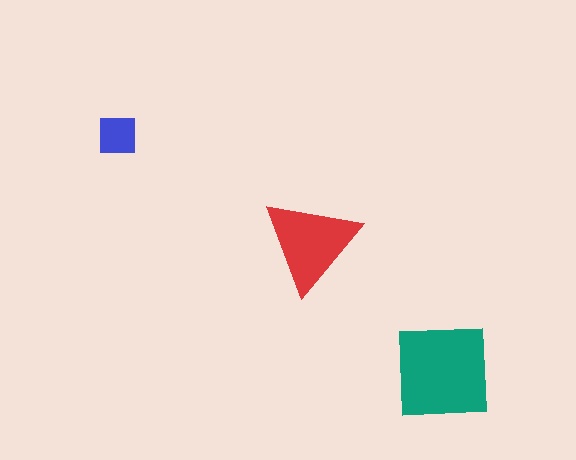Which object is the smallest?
The blue square.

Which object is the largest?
The teal square.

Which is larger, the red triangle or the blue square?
The red triangle.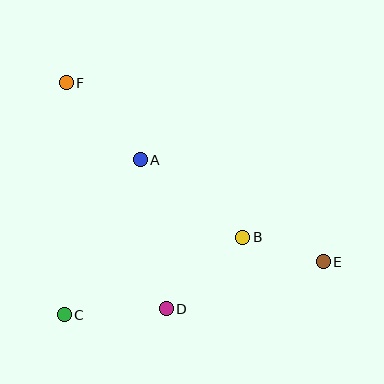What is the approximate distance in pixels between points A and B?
The distance between A and B is approximately 128 pixels.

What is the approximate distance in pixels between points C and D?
The distance between C and D is approximately 102 pixels.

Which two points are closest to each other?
Points B and E are closest to each other.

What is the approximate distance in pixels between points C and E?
The distance between C and E is approximately 264 pixels.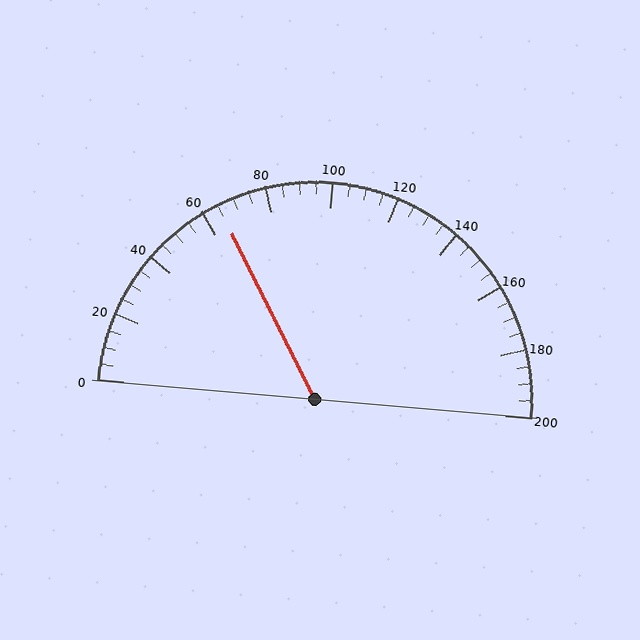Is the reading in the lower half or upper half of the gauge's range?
The reading is in the lower half of the range (0 to 200).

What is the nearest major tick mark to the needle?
The nearest major tick mark is 60.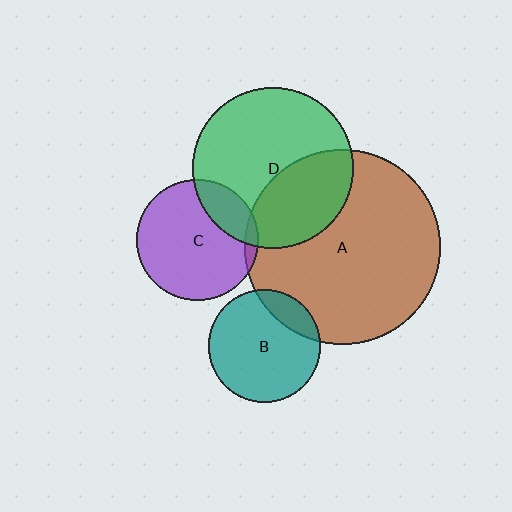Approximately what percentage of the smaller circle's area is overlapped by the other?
Approximately 20%.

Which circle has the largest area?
Circle A (brown).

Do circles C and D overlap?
Yes.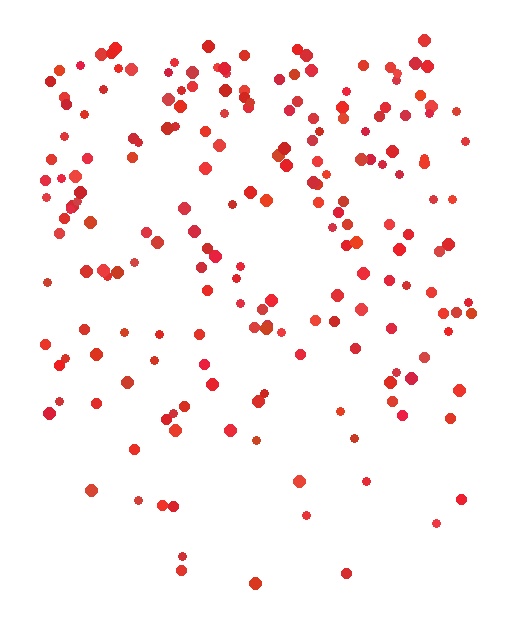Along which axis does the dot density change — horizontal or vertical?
Vertical.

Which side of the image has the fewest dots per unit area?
The bottom.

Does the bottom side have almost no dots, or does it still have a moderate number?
Still a moderate number, just noticeably fewer than the top.